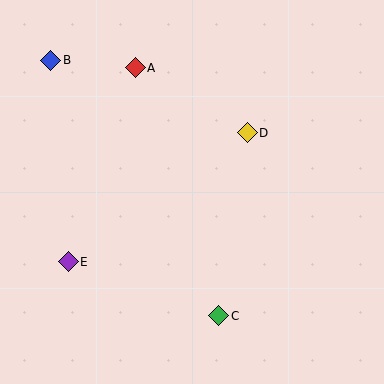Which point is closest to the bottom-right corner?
Point C is closest to the bottom-right corner.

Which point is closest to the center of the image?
Point D at (247, 133) is closest to the center.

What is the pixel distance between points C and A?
The distance between C and A is 262 pixels.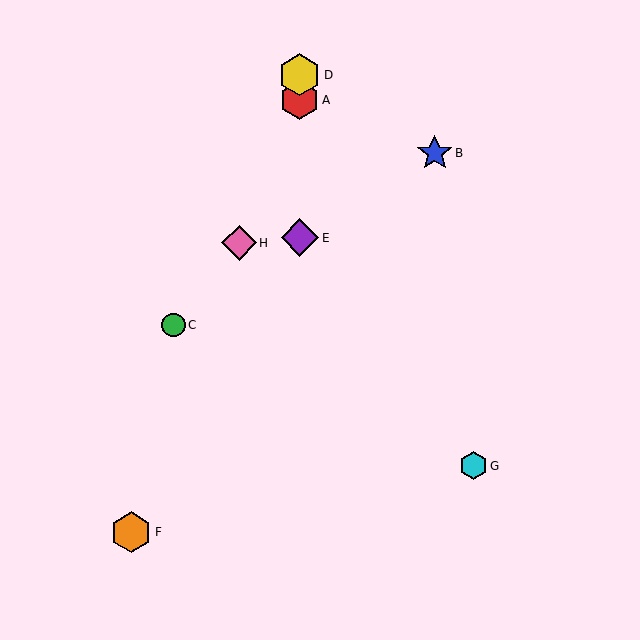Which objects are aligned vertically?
Objects A, D, E are aligned vertically.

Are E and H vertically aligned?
No, E is at x≈300 and H is at x≈239.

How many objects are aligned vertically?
3 objects (A, D, E) are aligned vertically.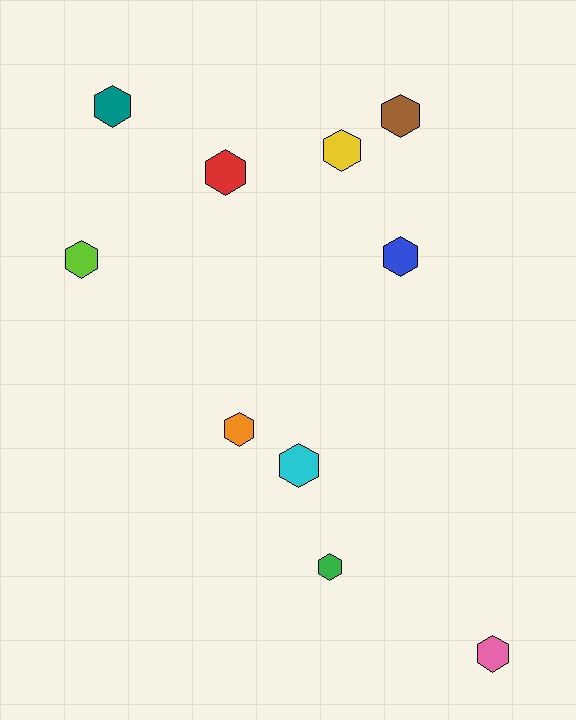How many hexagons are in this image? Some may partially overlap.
There are 10 hexagons.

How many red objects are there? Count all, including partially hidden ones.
There is 1 red object.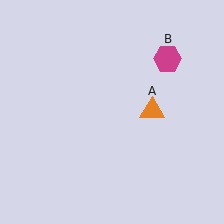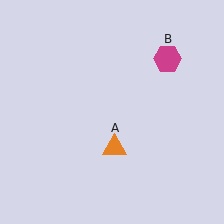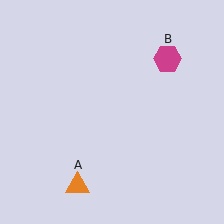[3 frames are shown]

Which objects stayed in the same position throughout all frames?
Magenta hexagon (object B) remained stationary.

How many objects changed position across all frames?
1 object changed position: orange triangle (object A).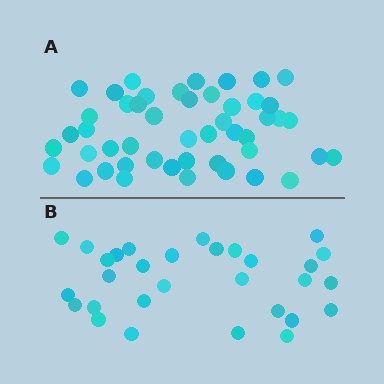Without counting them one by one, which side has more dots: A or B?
Region A (the top region) has more dots.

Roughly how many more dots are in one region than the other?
Region A has approximately 20 more dots than region B.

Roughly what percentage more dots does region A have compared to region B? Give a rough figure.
About 60% more.